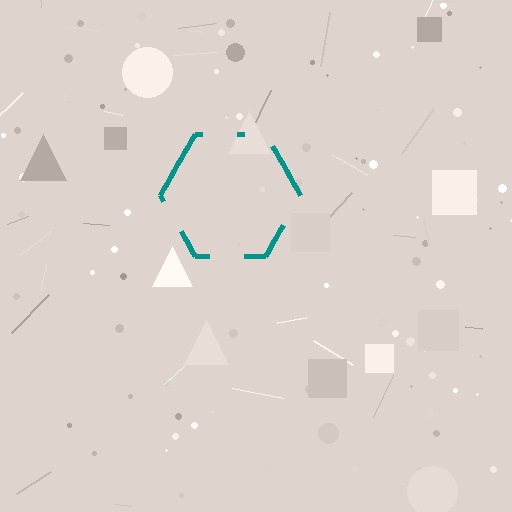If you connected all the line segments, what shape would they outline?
They would outline a hexagon.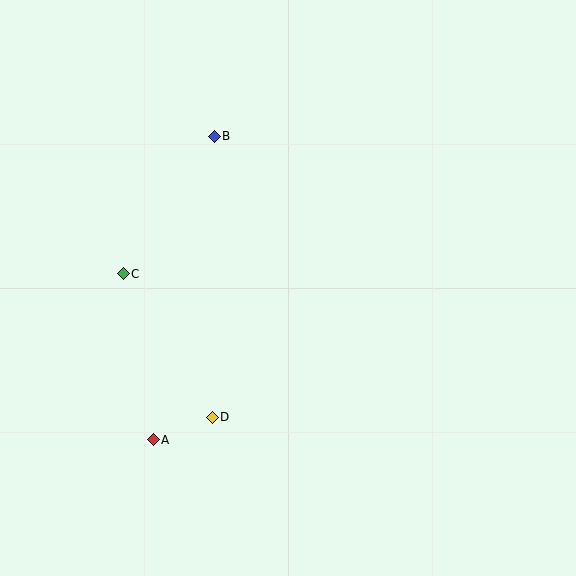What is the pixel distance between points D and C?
The distance between D and C is 169 pixels.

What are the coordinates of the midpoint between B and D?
The midpoint between B and D is at (213, 277).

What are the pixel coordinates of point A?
Point A is at (153, 440).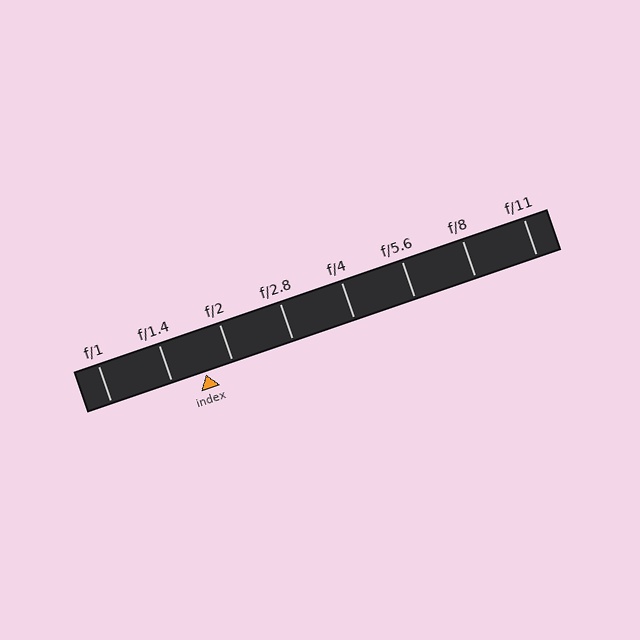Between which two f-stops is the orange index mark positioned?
The index mark is between f/1.4 and f/2.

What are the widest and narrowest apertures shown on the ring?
The widest aperture shown is f/1 and the narrowest is f/11.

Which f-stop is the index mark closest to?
The index mark is closest to f/2.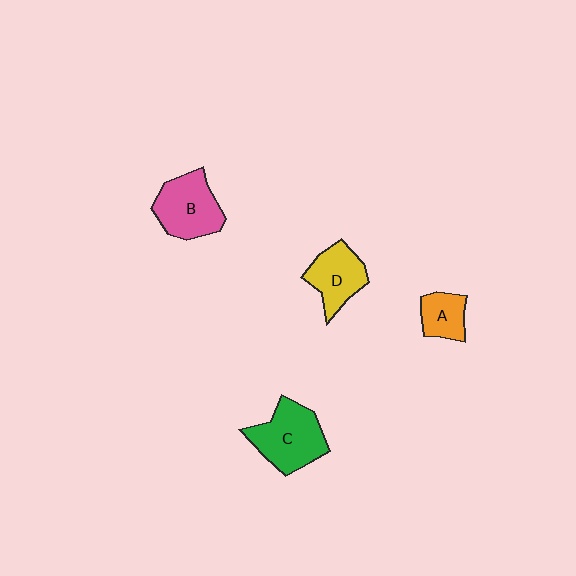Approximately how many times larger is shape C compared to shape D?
Approximately 1.3 times.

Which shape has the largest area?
Shape C (green).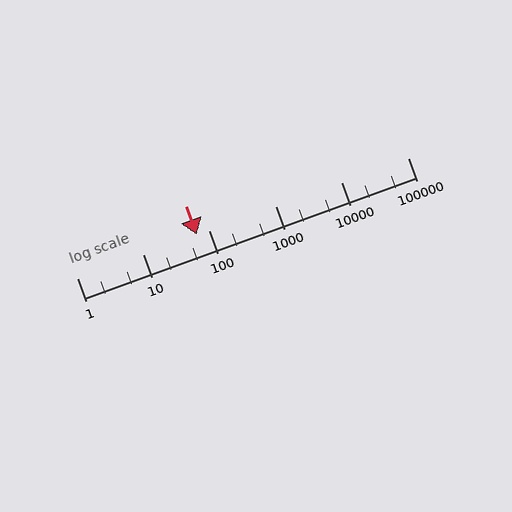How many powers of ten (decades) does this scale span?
The scale spans 5 decades, from 1 to 100000.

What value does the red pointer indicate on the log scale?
The pointer indicates approximately 65.